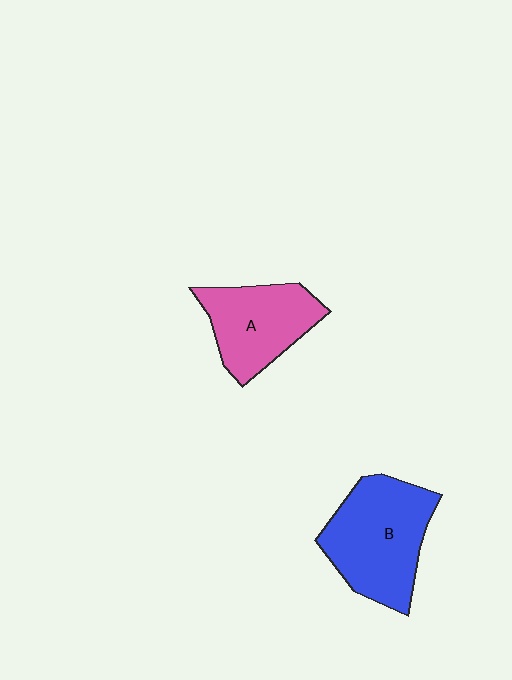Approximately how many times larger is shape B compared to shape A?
Approximately 1.3 times.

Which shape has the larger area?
Shape B (blue).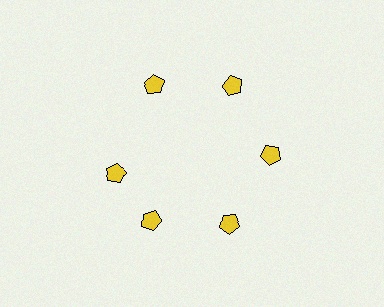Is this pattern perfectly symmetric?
No. The 6 yellow pentagons are arranged in a ring, but one element near the 9 o'clock position is rotated out of alignment along the ring, breaking the 6-fold rotational symmetry.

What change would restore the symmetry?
The symmetry would be restored by rotating it back into even spacing with its neighbors so that all 6 pentagons sit at equal angles and equal distance from the center.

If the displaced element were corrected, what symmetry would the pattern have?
It would have 6-fold rotational symmetry — the pattern would map onto itself every 60 degrees.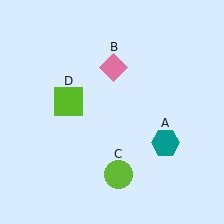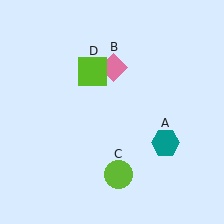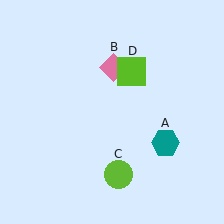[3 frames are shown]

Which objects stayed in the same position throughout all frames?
Teal hexagon (object A) and pink diamond (object B) and lime circle (object C) remained stationary.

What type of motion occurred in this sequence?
The lime square (object D) rotated clockwise around the center of the scene.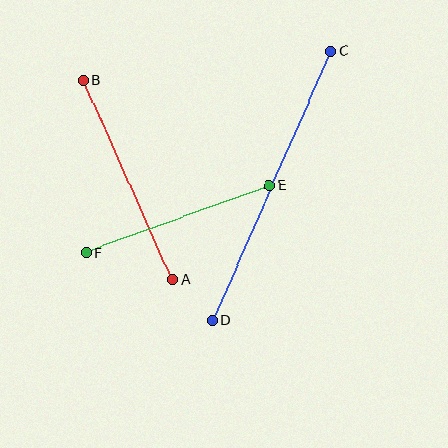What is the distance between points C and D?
The distance is approximately 294 pixels.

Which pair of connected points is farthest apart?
Points C and D are farthest apart.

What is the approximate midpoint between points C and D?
The midpoint is at approximately (272, 186) pixels.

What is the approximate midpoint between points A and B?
The midpoint is at approximately (128, 180) pixels.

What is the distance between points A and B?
The distance is approximately 218 pixels.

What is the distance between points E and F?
The distance is approximately 195 pixels.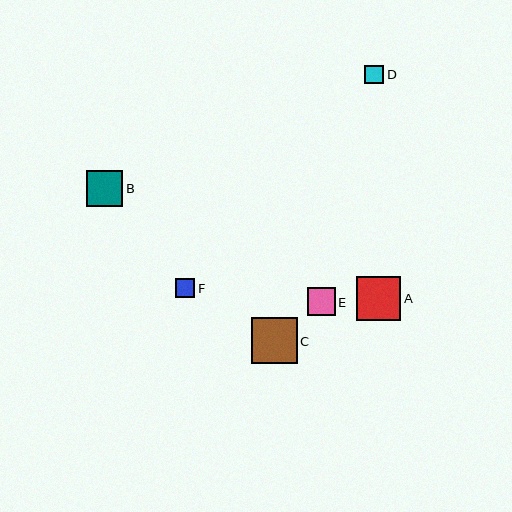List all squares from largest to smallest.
From largest to smallest: C, A, B, E, D, F.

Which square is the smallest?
Square F is the smallest with a size of approximately 19 pixels.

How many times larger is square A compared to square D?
Square A is approximately 2.3 times the size of square D.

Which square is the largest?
Square C is the largest with a size of approximately 46 pixels.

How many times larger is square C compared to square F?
Square C is approximately 2.4 times the size of square F.